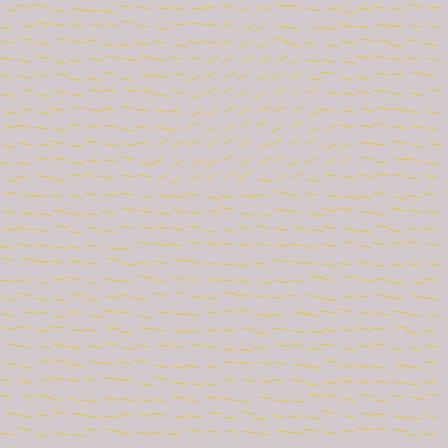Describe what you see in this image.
The image is filled with small yellow line segments. A triangle region in the image has lines oriented differently from the surrounding lines, creating a visible texture boundary.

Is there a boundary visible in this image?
Yes, there is a texture boundary formed by a change in line orientation.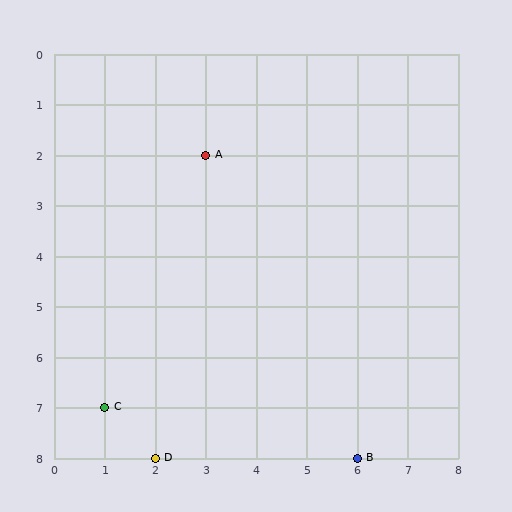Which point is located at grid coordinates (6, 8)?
Point B is at (6, 8).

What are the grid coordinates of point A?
Point A is at grid coordinates (3, 2).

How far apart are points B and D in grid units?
Points B and D are 4 columns apart.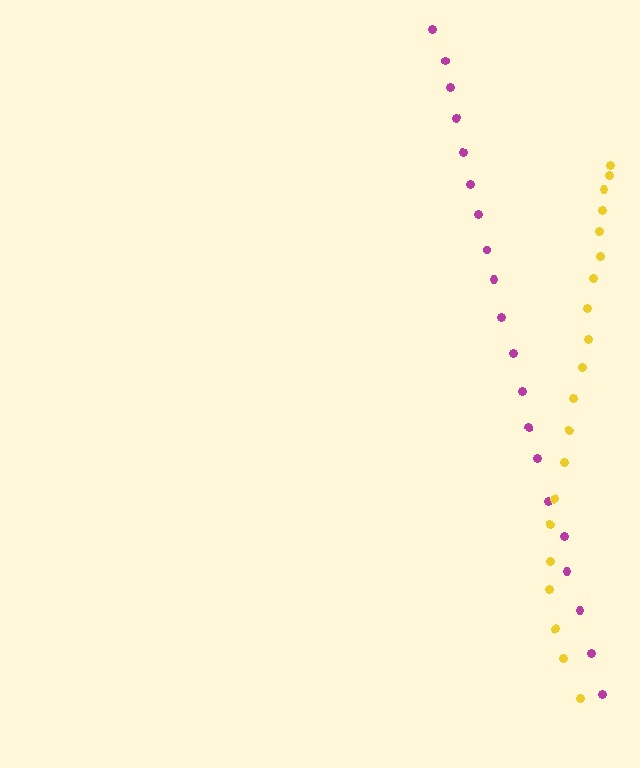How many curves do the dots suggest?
There are 2 distinct paths.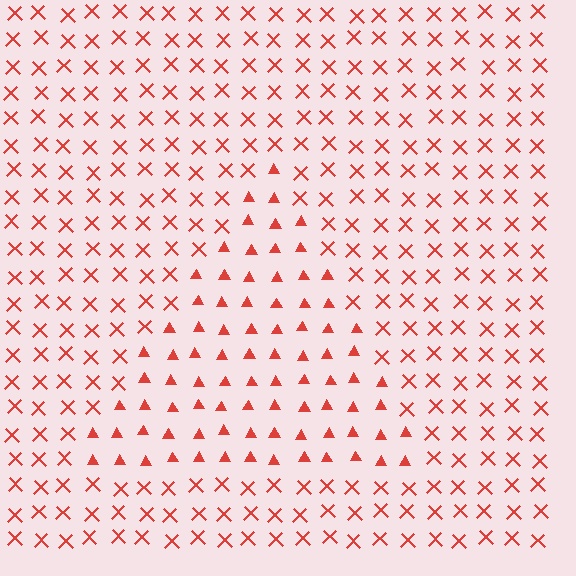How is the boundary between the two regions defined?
The boundary is defined by a change in element shape: triangles inside vs. X marks outside. All elements share the same color and spacing.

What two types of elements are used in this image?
The image uses triangles inside the triangle region and X marks outside it.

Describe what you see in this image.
The image is filled with small red elements arranged in a uniform grid. A triangle-shaped region contains triangles, while the surrounding area contains X marks. The boundary is defined purely by the change in element shape.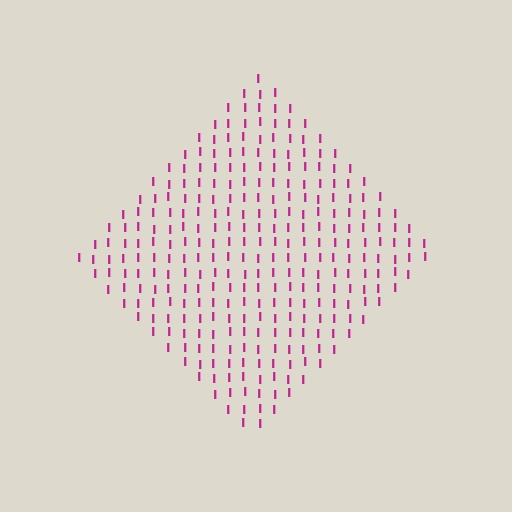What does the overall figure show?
The overall figure shows a diamond.